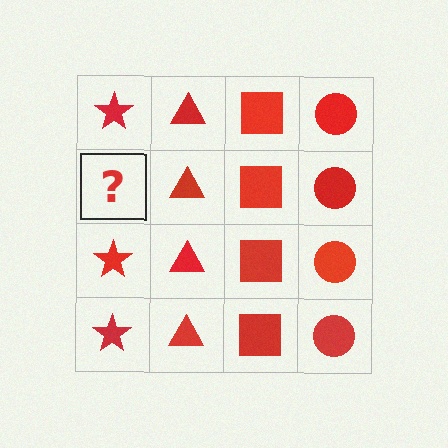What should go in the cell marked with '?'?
The missing cell should contain a red star.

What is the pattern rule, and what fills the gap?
The rule is that each column has a consistent shape. The gap should be filled with a red star.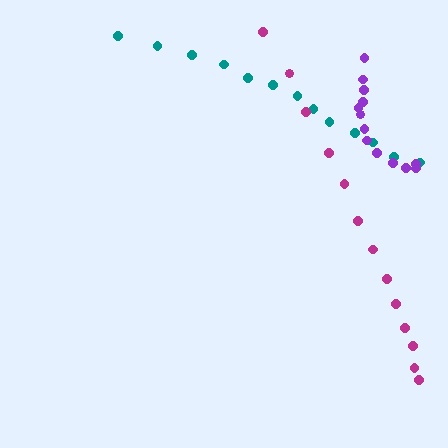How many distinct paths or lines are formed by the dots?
There are 3 distinct paths.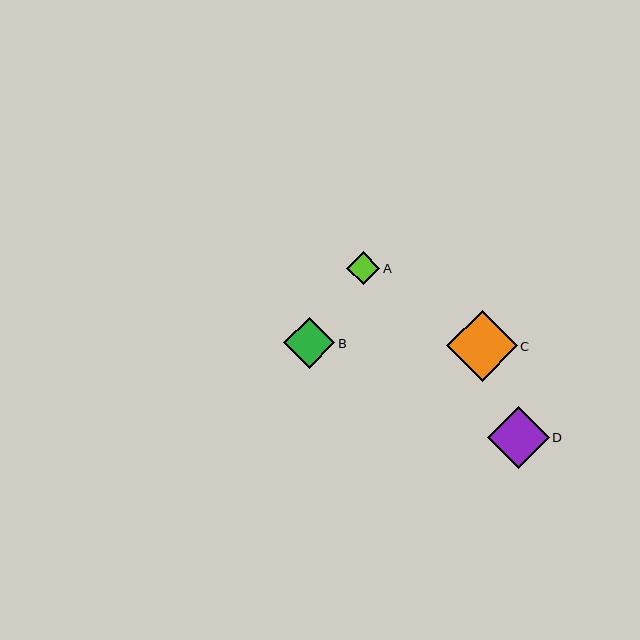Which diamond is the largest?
Diamond C is the largest with a size of approximately 71 pixels.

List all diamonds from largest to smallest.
From largest to smallest: C, D, B, A.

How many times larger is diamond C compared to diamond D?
Diamond C is approximately 1.1 times the size of diamond D.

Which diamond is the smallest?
Diamond A is the smallest with a size of approximately 33 pixels.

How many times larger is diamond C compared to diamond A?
Diamond C is approximately 2.2 times the size of diamond A.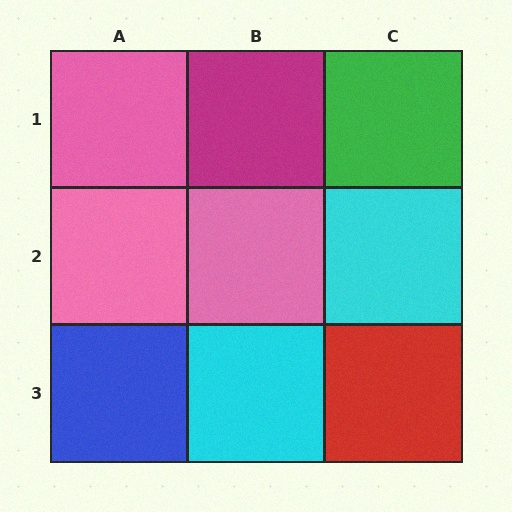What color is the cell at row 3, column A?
Blue.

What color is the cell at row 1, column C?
Green.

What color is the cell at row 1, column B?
Magenta.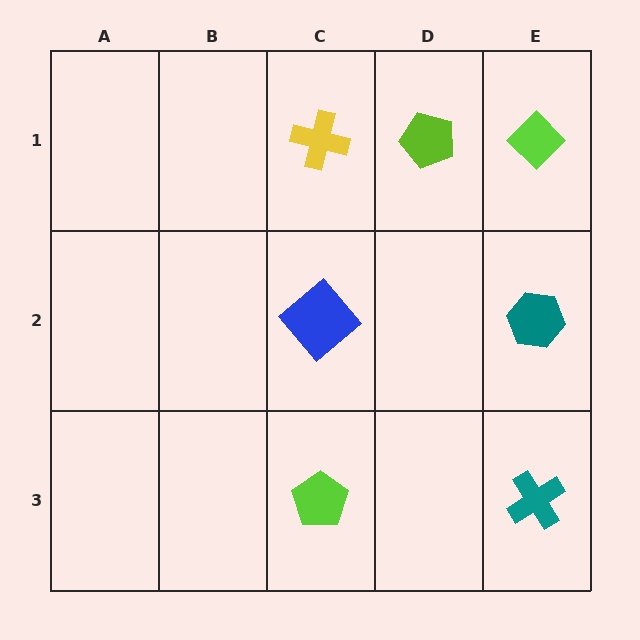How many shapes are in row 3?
2 shapes.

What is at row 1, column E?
A lime diamond.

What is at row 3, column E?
A teal cross.